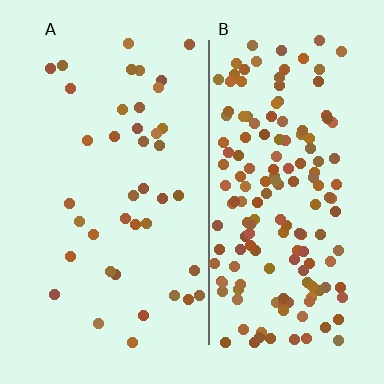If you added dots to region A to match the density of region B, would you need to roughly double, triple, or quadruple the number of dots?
Approximately quadruple.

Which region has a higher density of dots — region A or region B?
B (the right).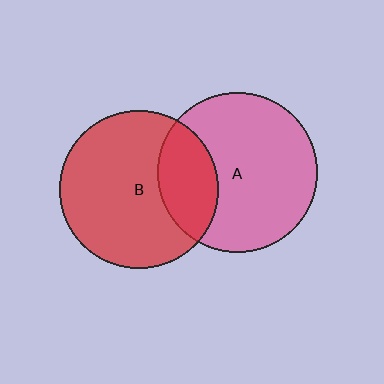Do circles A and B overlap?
Yes.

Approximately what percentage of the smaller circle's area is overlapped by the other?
Approximately 25%.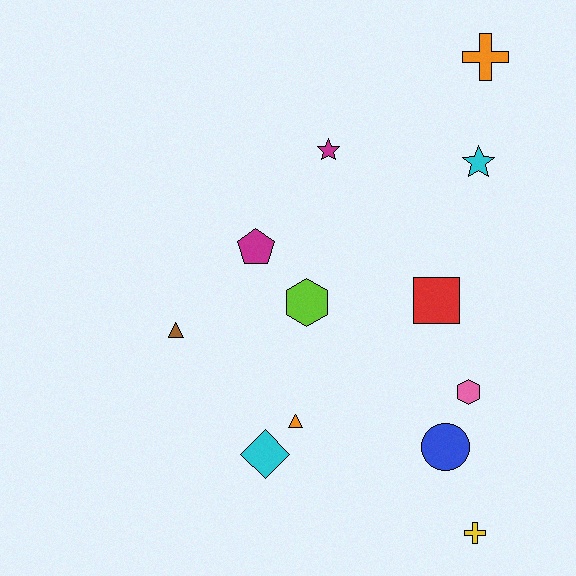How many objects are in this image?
There are 12 objects.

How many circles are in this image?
There is 1 circle.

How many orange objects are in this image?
There are 2 orange objects.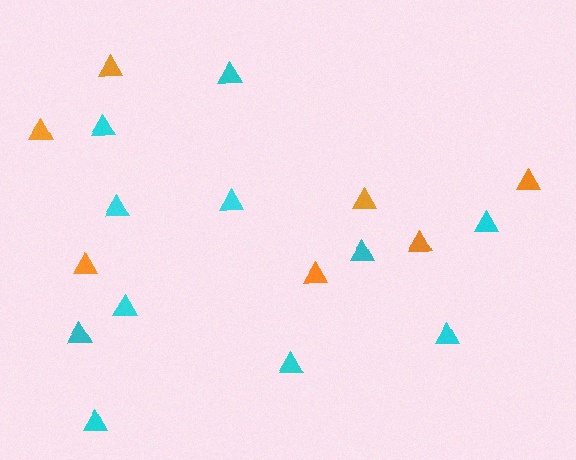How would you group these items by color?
There are 2 groups: one group of orange triangles (7) and one group of cyan triangles (11).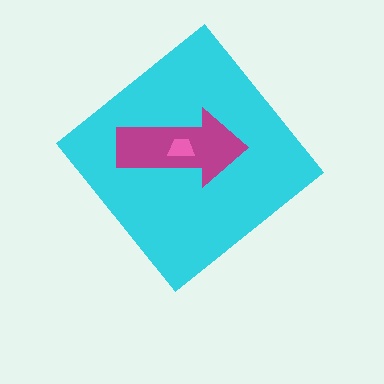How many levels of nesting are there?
3.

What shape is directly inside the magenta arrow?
The pink trapezoid.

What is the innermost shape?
The pink trapezoid.